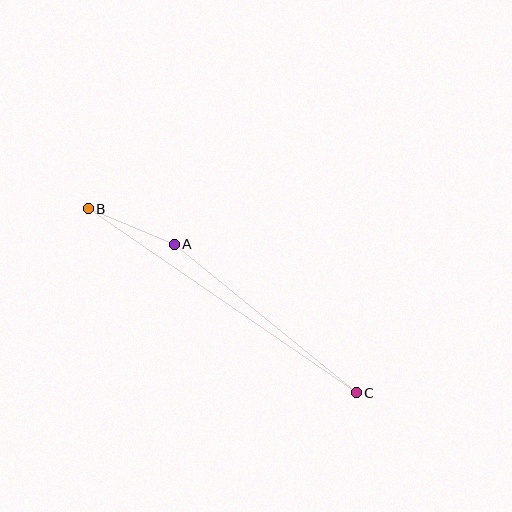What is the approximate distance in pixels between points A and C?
The distance between A and C is approximately 235 pixels.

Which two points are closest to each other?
Points A and B are closest to each other.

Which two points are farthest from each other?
Points B and C are farthest from each other.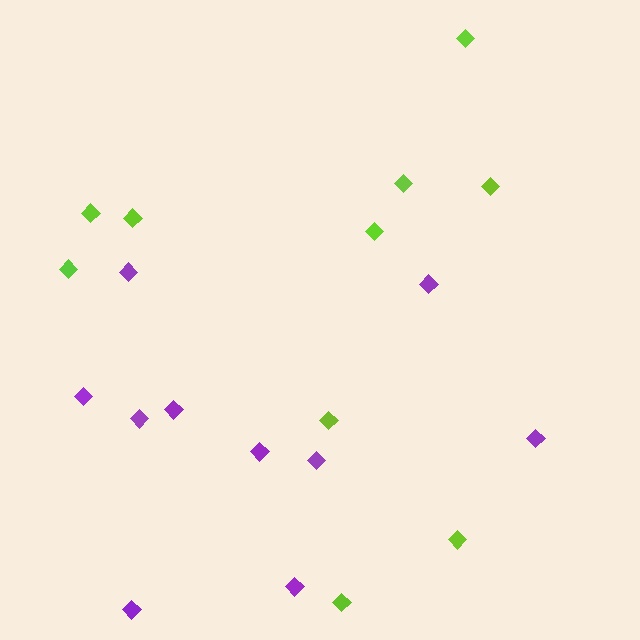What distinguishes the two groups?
There are 2 groups: one group of lime diamonds (10) and one group of purple diamonds (10).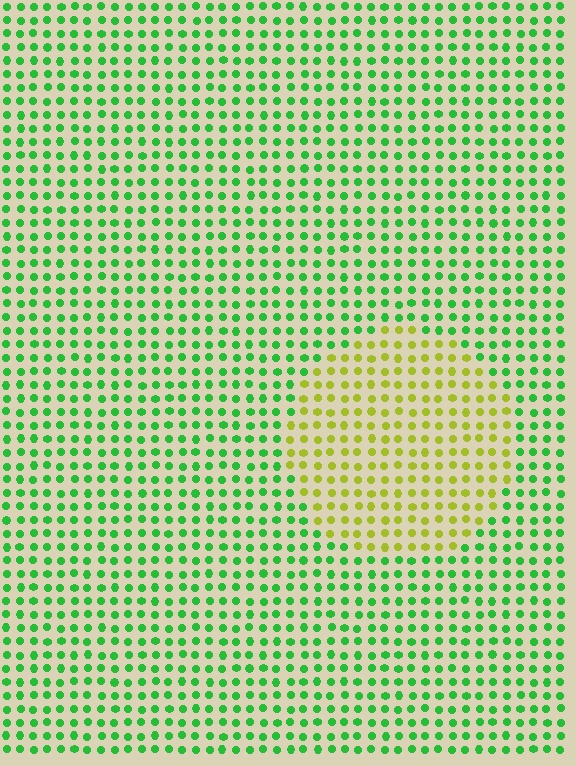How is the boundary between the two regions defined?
The boundary is defined purely by a slight shift in hue (about 55 degrees). Spacing, size, and orientation are identical on both sides.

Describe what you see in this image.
The image is filled with small green elements in a uniform arrangement. A circle-shaped region is visible where the elements are tinted to a slightly different hue, forming a subtle color boundary.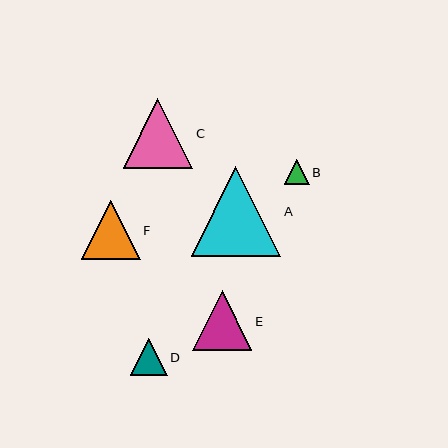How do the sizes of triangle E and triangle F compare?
Triangle E and triangle F are approximately the same size.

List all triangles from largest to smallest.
From largest to smallest: A, C, E, F, D, B.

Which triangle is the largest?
Triangle A is the largest with a size of approximately 90 pixels.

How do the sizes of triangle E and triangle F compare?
Triangle E and triangle F are approximately the same size.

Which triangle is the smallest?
Triangle B is the smallest with a size of approximately 25 pixels.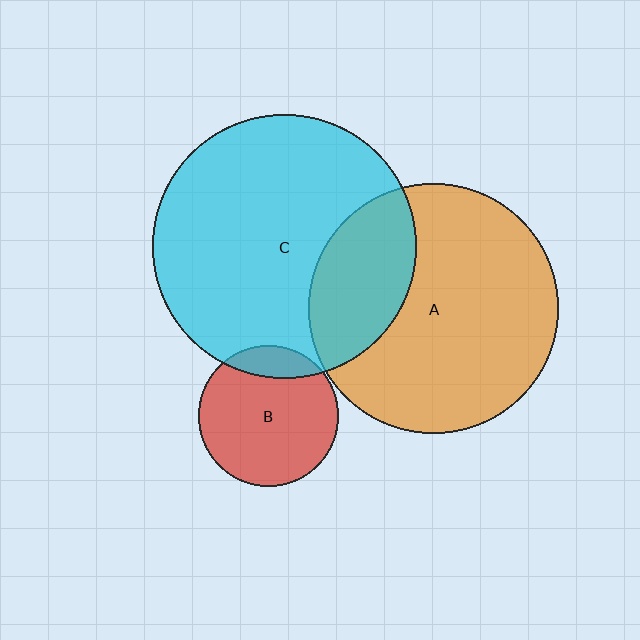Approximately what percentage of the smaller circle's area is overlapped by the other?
Approximately 25%.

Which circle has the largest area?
Circle C (cyan).